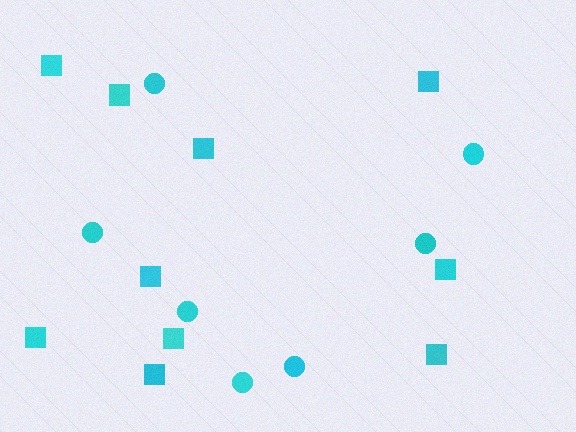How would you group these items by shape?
There are 2 groups: one group of squares (10) and one group of circles (7).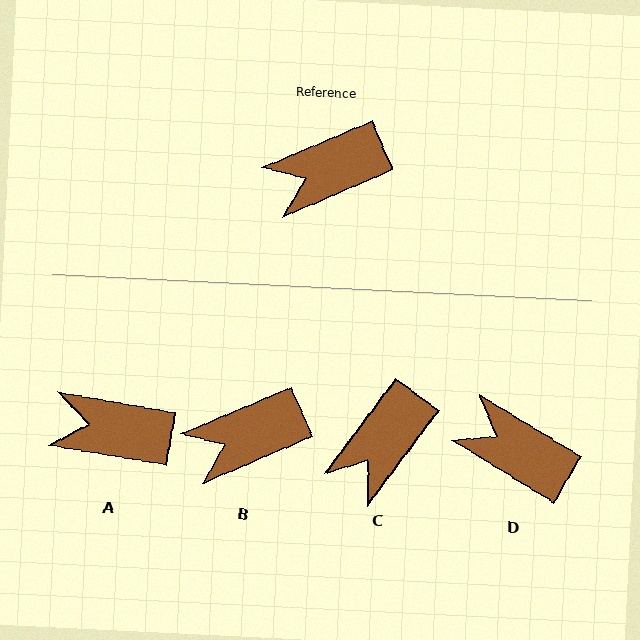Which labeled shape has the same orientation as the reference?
B.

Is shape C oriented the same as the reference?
No, it is off by about 30 degrees.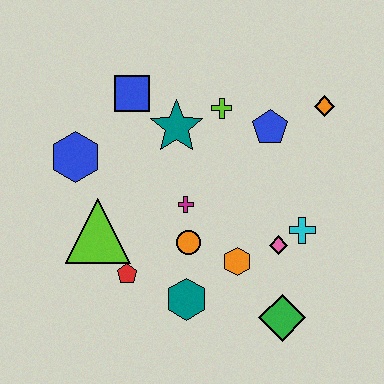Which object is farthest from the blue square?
The green diamond is farthest from the blue square.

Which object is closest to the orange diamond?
The blue pentagon is closest to the orange diamond.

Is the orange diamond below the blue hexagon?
No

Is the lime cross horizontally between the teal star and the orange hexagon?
Yes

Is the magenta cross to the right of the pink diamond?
No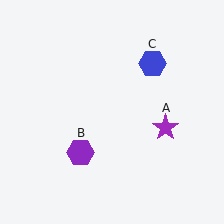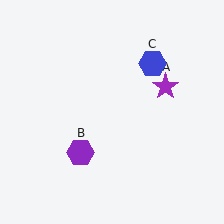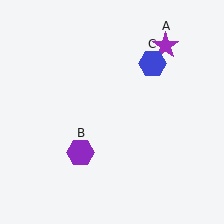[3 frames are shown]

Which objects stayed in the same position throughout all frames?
Purple hexagon (object B) and blue hexagon (object C) remained stationary.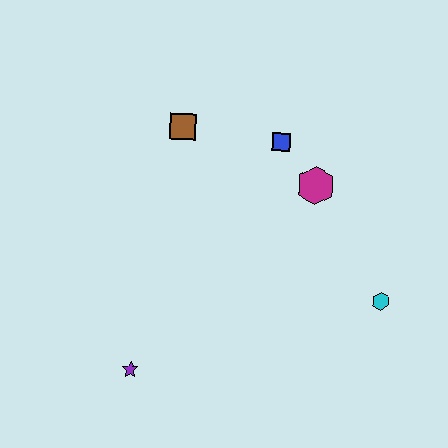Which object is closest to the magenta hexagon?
The blue square is closest to the magenta hexagon.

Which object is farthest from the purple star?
The blue square is farthest from the purple star.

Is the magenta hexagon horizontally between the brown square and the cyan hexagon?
Yes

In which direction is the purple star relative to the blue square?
The purple star is below the blue square.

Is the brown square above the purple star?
Yes